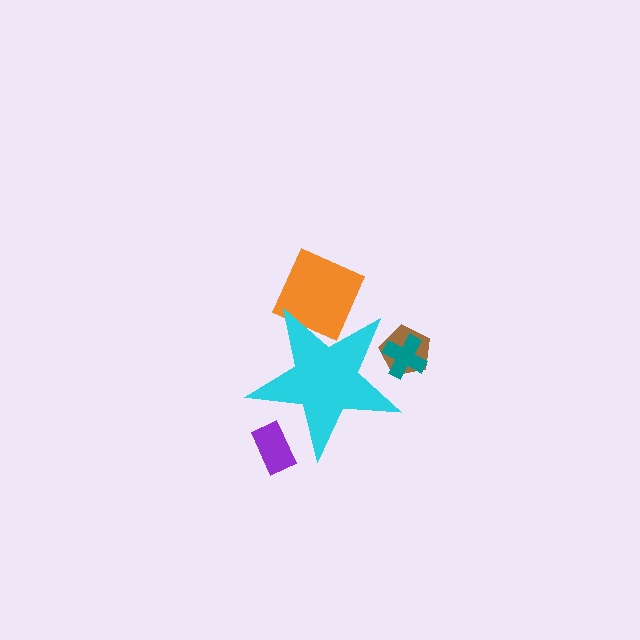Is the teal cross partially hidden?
Yes, the teal cross is partially hidden behind the cyan star.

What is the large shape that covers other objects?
A cyan star.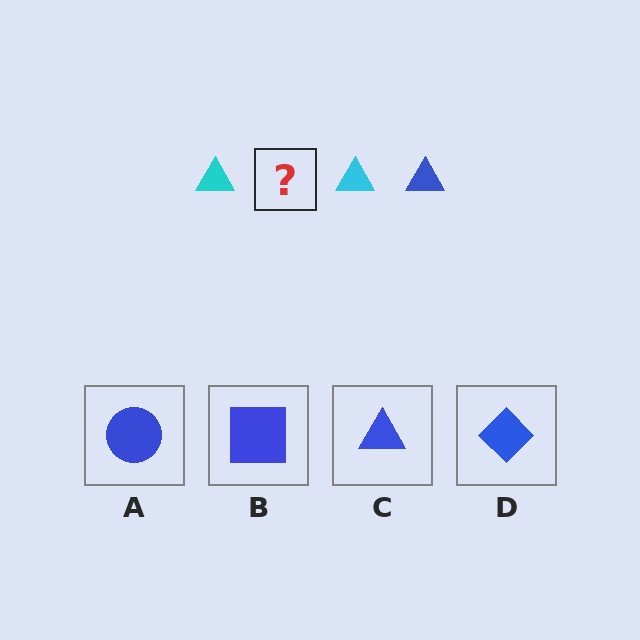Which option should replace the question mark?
Option C.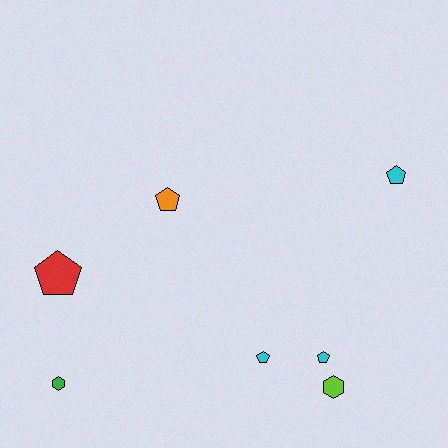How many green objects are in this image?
There is 1 green object.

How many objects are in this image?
There are 7 objects.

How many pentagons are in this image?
There are 5 pentagons.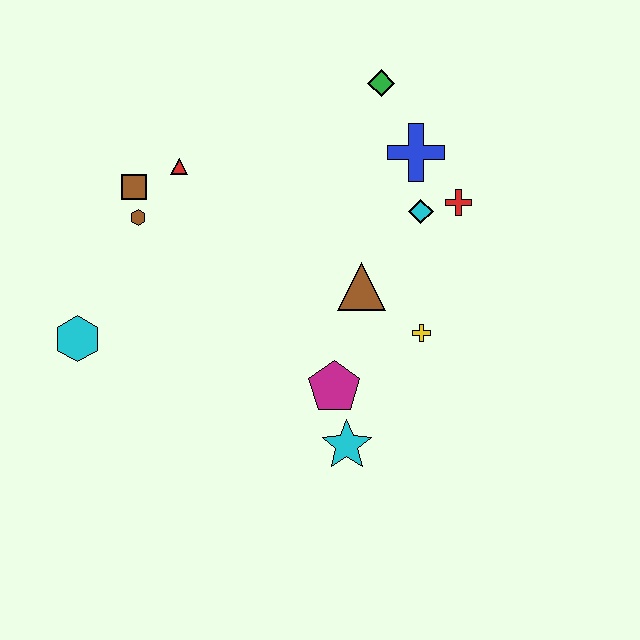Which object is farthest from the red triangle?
The cyan star is farthest from the red triangle.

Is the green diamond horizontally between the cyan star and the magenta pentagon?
No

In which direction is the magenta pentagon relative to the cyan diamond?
The magenta pentagon is below the cyan diamond.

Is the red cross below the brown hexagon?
No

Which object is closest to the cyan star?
The magenta pentagon is closest to the cyan star.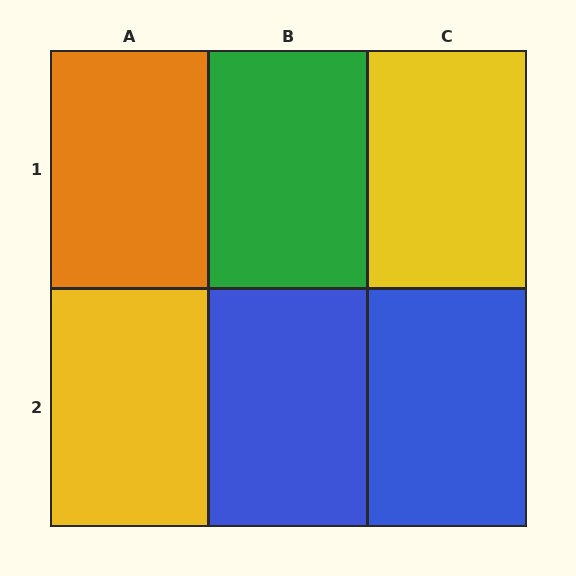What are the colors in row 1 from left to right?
Orange, green, yellow.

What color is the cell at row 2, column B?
Blue.